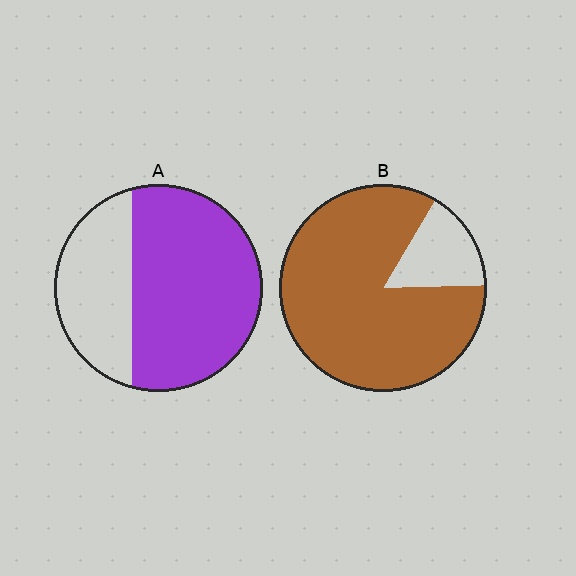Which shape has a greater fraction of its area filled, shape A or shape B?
Shape B.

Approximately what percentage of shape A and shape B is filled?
A is approximately 65% and B is approximately 85%.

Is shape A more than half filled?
Yes.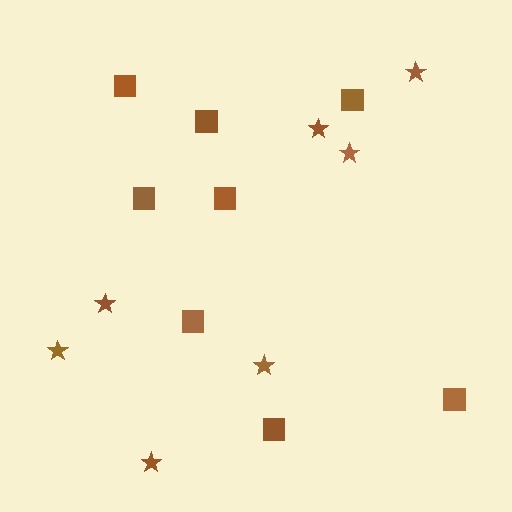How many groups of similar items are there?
There are 2 groups: one group of squares (8) and one group of stars (7).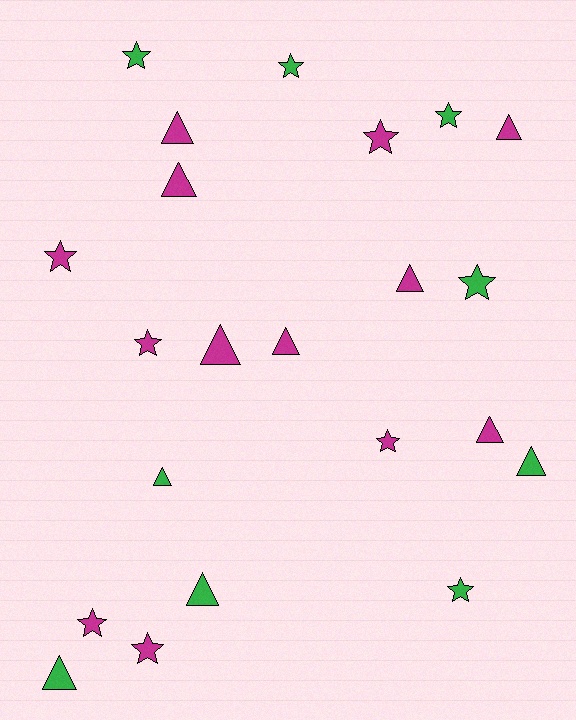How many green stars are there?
There are 5 green stars.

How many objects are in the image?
There are 22 objects.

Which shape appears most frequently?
Star, with 11 objects.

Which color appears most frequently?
Magenta, with 13 objects.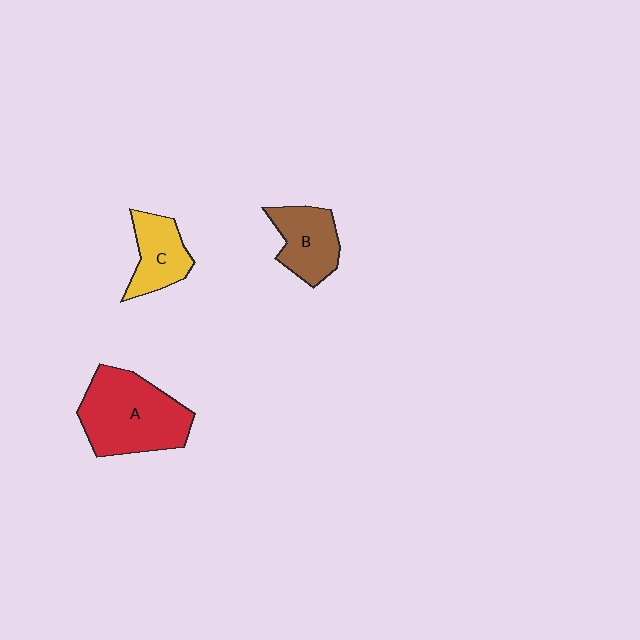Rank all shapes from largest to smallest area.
From largest to smallest: A (red), B (brown), C (yellow).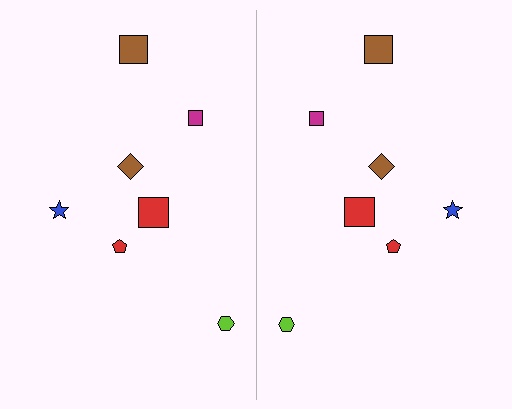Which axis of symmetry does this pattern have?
The pattern has a vertical axis of symmetry running through the center of the image.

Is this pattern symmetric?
Yes, this pattern has bilateral (reflection) symmetry.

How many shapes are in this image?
There are 14 shapes in this image.